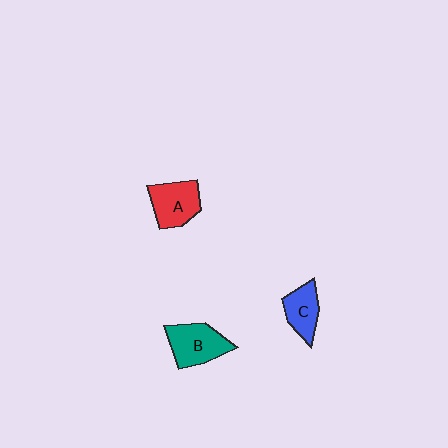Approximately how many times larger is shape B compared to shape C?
Approximately 1.4 times.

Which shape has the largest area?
Shape B (teal).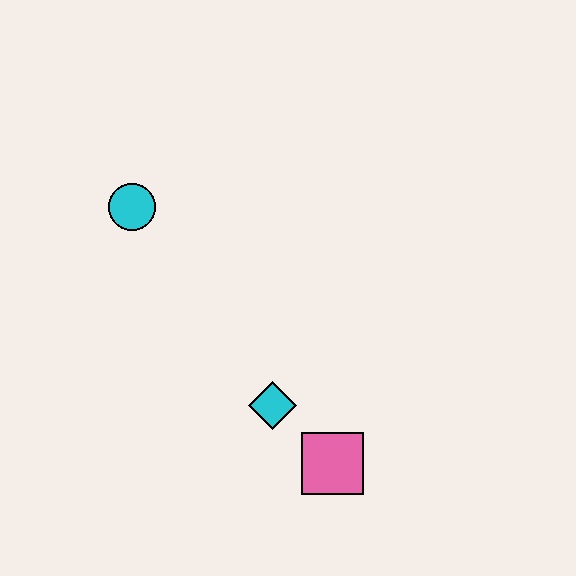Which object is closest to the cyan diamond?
The pink square is closest to the cyan diamond.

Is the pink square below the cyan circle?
Yes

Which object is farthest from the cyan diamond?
The cyan circle is farthest from the cyan diamond.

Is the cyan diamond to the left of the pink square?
Yes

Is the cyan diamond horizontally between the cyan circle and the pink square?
Yes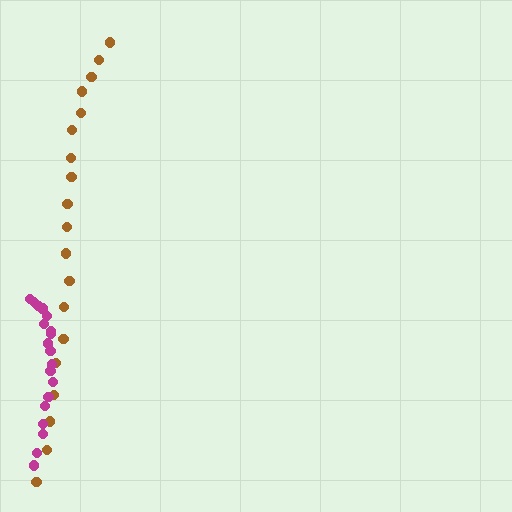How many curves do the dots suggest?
There are 2 distinct paths.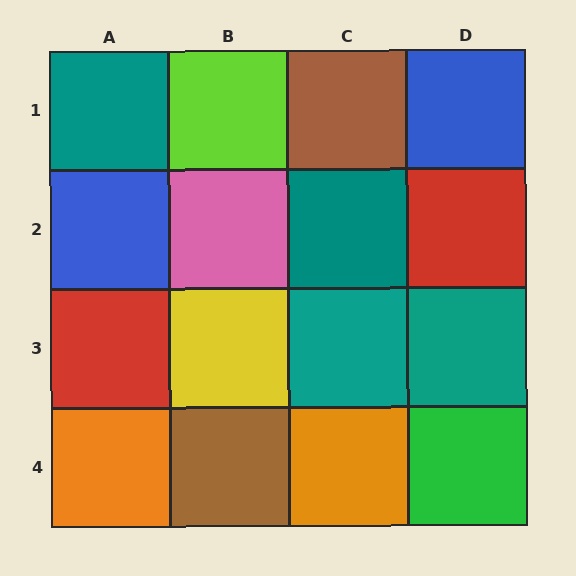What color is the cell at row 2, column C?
Teal.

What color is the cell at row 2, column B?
Pink.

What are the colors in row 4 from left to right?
Orange, brown, orange, green.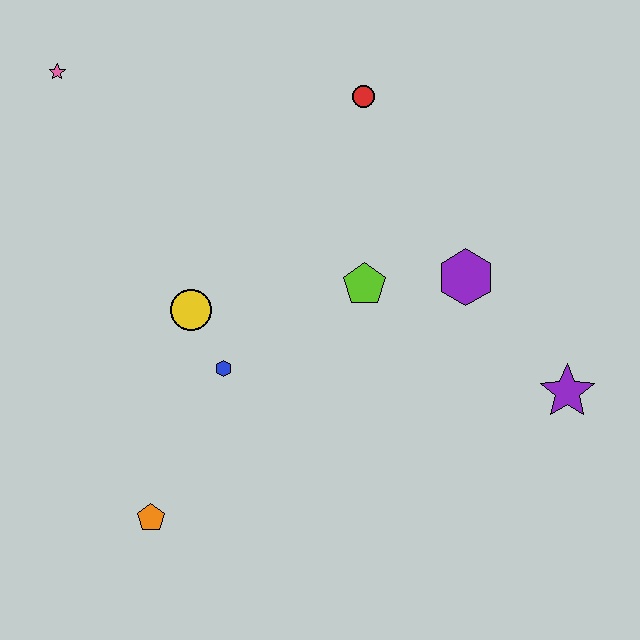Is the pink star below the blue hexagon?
No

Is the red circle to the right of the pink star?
Yes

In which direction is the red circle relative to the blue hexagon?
The red circle is above the blue hexagon.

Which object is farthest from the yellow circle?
The purple star is farthest from the yellow circle.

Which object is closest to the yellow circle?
The blue hexagon is closest to the yellow circle.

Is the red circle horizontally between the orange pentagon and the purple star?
Yes